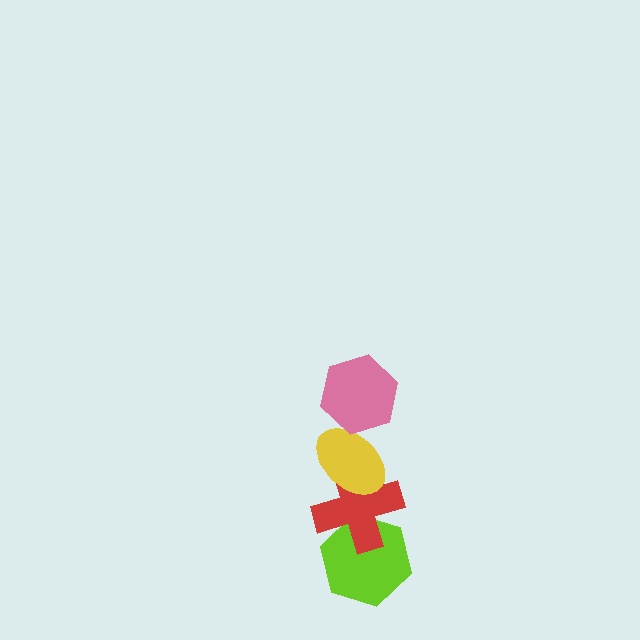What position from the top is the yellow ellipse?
The yellow ellipse is 2nd from the top.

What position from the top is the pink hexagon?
The pink hexagon is 1st from the top.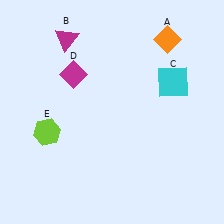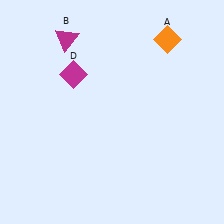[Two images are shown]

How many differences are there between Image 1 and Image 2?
There are 2 differences between the two images.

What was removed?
The cyan square (C), the lime hexagon (E) were removed in Image 2.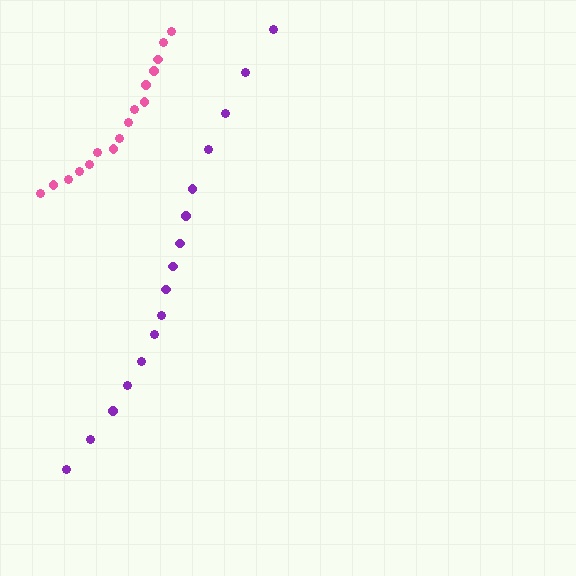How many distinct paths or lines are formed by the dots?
There are 2 distinct paths.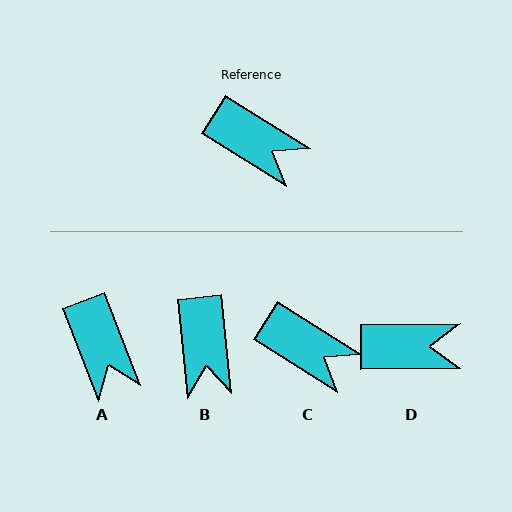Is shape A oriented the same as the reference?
No, it is off by about 37 degrees.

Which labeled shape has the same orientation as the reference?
C.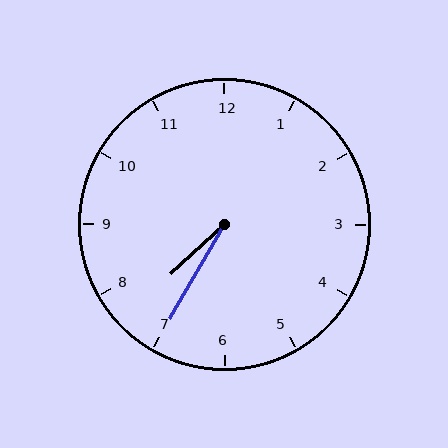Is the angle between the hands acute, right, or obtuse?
It is acute.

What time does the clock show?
7:35.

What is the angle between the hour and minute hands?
Approximately 18 degrees.